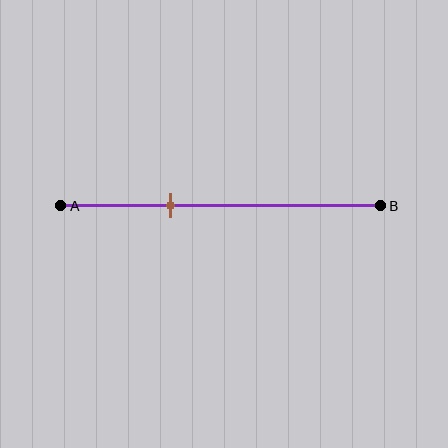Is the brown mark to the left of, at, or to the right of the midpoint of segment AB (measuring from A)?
The brown mark is to the left of the midpoint of segment AB.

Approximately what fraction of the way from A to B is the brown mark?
The brown mark is approximately 35% of the way from A to B.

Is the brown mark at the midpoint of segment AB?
No, the mark is at about 35% from A, not at the 50% midpoint.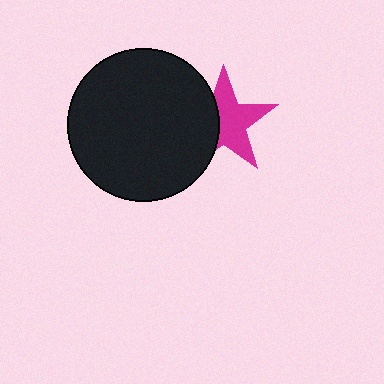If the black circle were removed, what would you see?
You would see the complete magenta star.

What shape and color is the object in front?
The object in front is a black circle.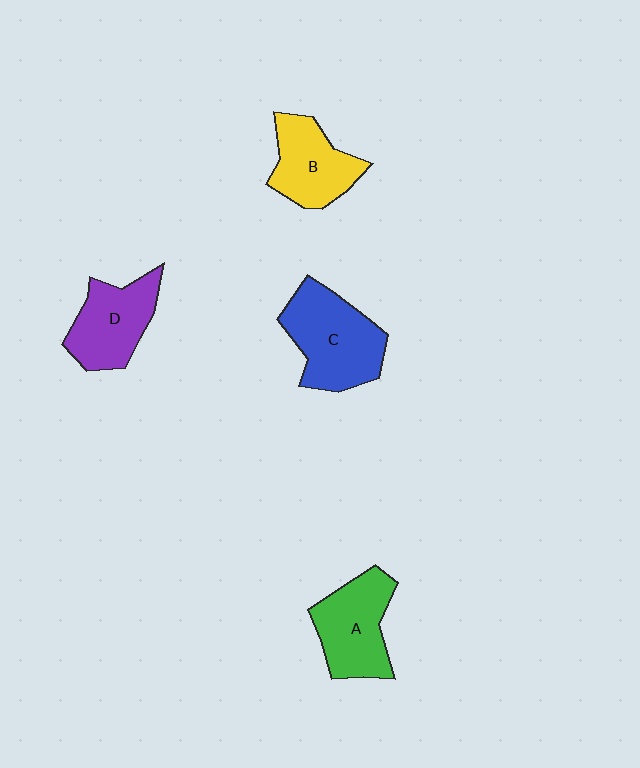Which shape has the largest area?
Shape C (blue).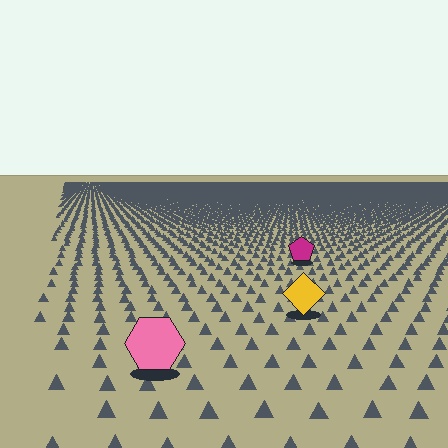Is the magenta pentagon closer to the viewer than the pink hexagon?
No. The pink hexagon is closer — you can tell from the texture gradient: the ground texture is coarser near it.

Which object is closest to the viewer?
The pink hexagon is closest. The texture marks near it are larger and more spread out.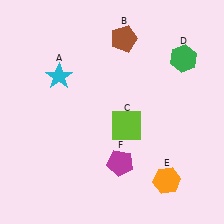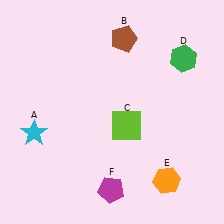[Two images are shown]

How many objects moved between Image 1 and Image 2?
2 objects moved between the two images.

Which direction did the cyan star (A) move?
The cyan star (A) moved down.